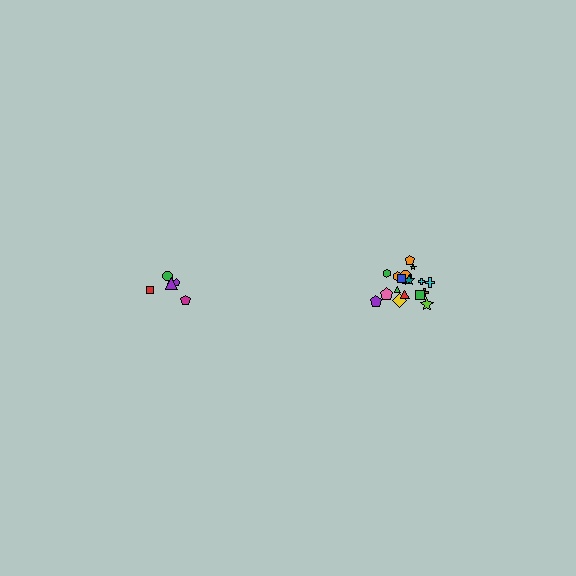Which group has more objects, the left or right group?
The right group.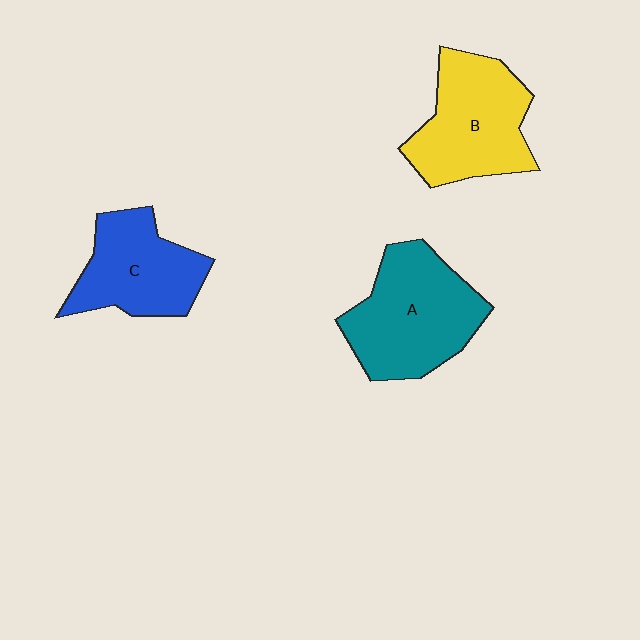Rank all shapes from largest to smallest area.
From largest to smallest: A (teal), B (yellow), C (blue).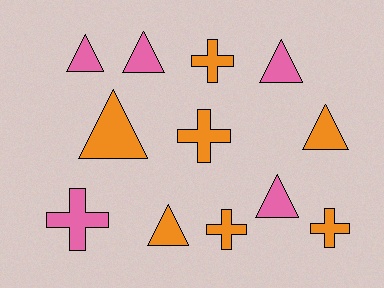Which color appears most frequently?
Orange, with 7 objects.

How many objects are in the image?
There are 12 objects.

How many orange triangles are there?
There are 3 orange triangles.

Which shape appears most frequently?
Triangle, with 7 objects.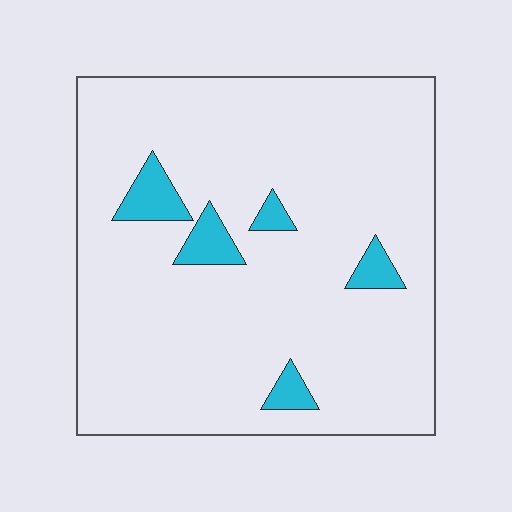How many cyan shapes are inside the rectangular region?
5.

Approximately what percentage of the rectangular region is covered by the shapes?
Approximately 10%.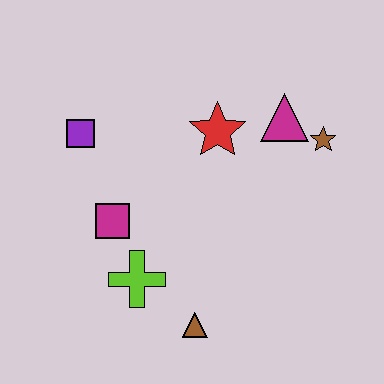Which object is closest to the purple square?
The magenta square is closest to the purple square.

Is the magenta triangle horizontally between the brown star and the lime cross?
Yes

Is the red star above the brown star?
Yes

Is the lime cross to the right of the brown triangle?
No